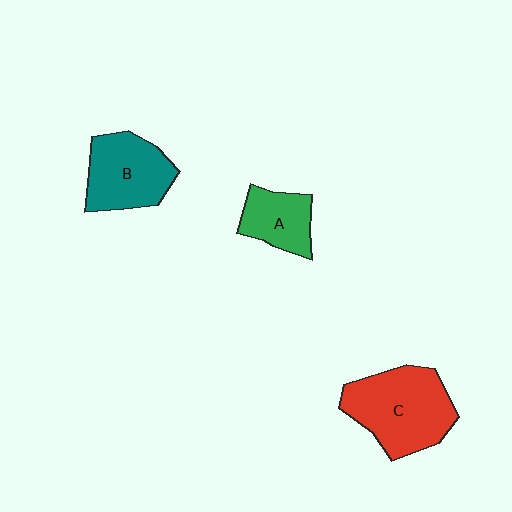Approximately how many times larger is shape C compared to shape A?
Approximately 1.9 times.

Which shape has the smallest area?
Shape A (green).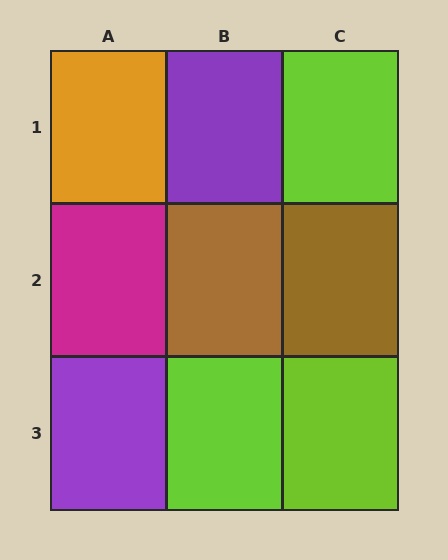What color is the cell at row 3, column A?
Purple.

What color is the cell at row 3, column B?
Lime.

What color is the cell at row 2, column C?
Brown.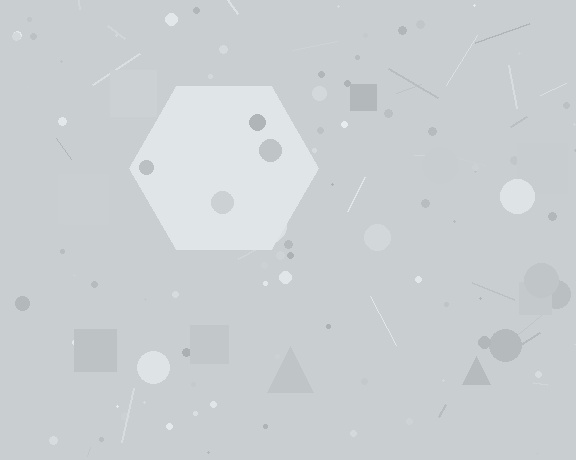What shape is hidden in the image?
A hexagon is hidden in the image.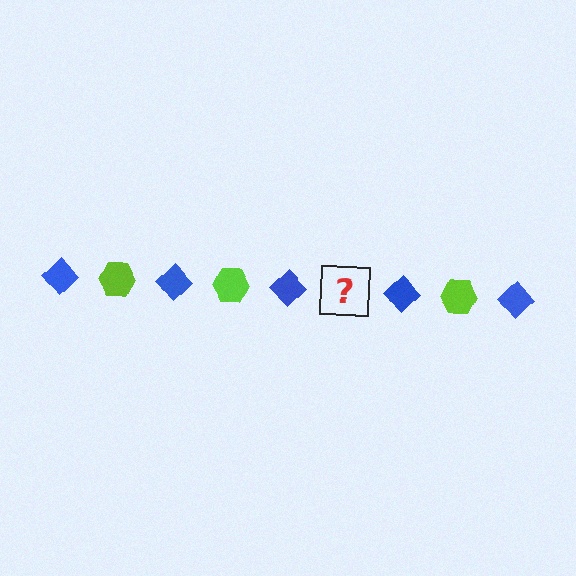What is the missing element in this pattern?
The missing element is a lime hexagon.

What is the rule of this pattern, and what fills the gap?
The rule is that the pattern alternates between blue diamond and lime hexagon. The gap should be filled with a lime hexagon.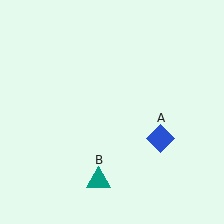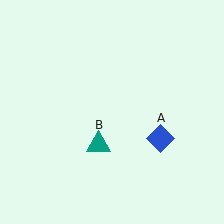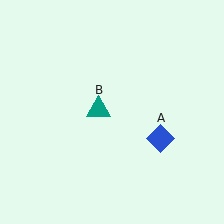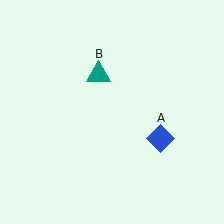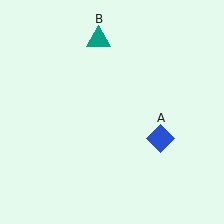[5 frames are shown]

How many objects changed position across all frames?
1 object changed position: teal triangle (object B).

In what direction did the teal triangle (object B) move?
The teal triangle (object B) moved up.